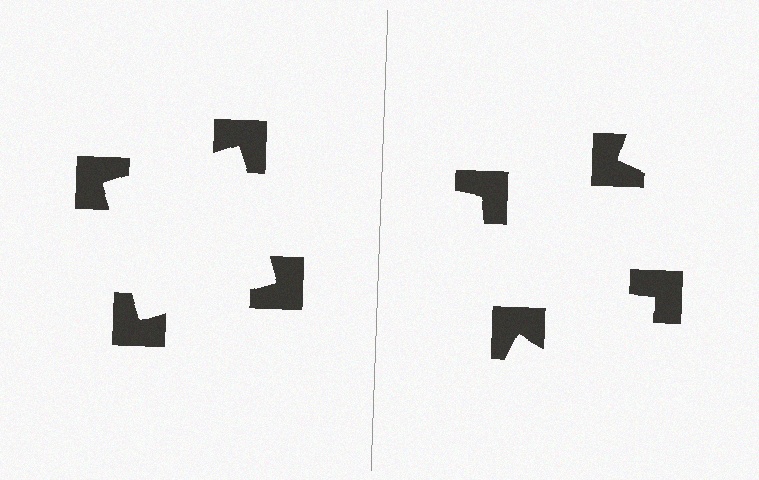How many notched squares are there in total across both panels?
8 — 4 on each side.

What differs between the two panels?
The notched squares are positioned identically on both sides; only the wedge orientations differ. On the left they align to a square; on the right they are misaligned.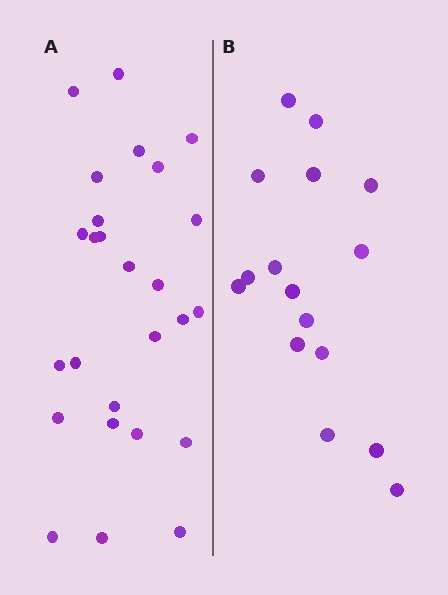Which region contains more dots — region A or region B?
Region A (the left region) has more dots.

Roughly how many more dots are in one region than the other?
Region A has roughly 10 or so more dots than region B.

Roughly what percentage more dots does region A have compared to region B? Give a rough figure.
About 60% more.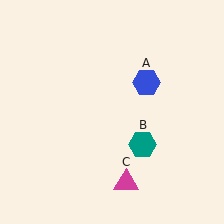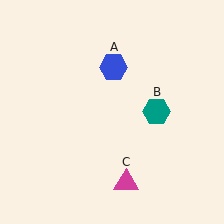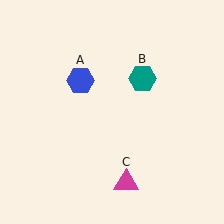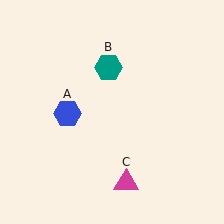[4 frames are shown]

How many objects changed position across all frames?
2 objects changed position: blue hexagon (object A), teal hexagon (object B).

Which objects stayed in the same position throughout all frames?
Magenta triangle (object C) remained stationary.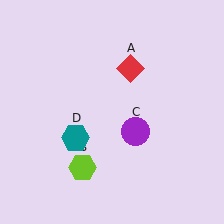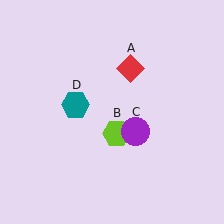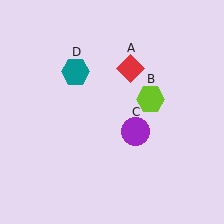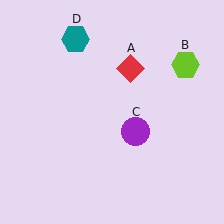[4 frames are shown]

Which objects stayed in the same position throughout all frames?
Red diamond (object A) and purple circle (object C) remained stationary.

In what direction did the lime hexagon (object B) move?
The lime hexagon (object B) moved up and to the right.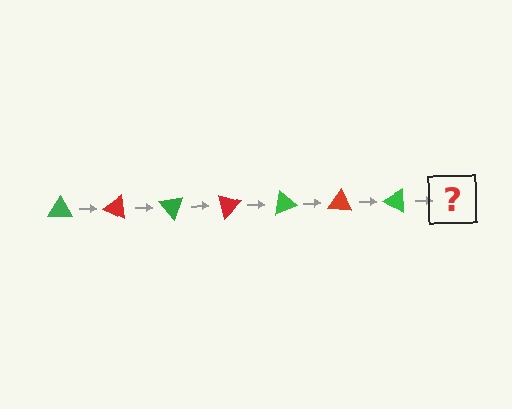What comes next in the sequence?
The next element should be a red triangle, rotated 175 degrees from the start.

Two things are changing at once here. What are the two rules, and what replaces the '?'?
The two rules are that it rotates 25 degrees each step and the color cycles through green and red. The '?' should be a red triangle, rotated 175 degrees from the start.